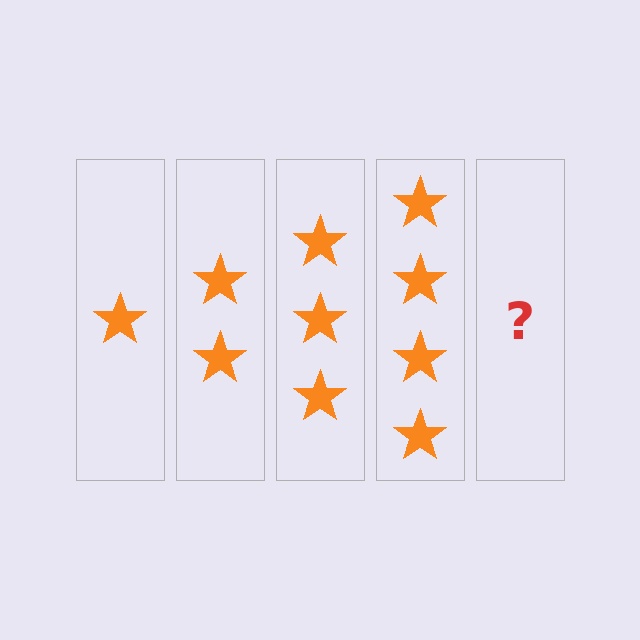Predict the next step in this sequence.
The next step is 5 stars.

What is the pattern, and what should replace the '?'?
The pattern is that each step adds one more star. The '?' should be 5 stars.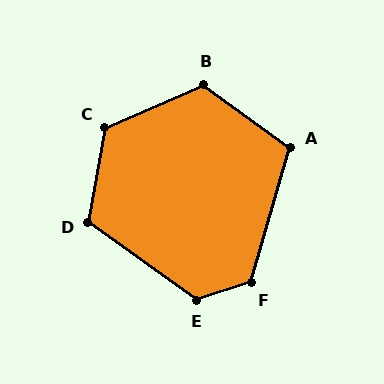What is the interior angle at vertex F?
Approximately 124 degrees (obtuse).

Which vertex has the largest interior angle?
E, at approximately 126 degrees.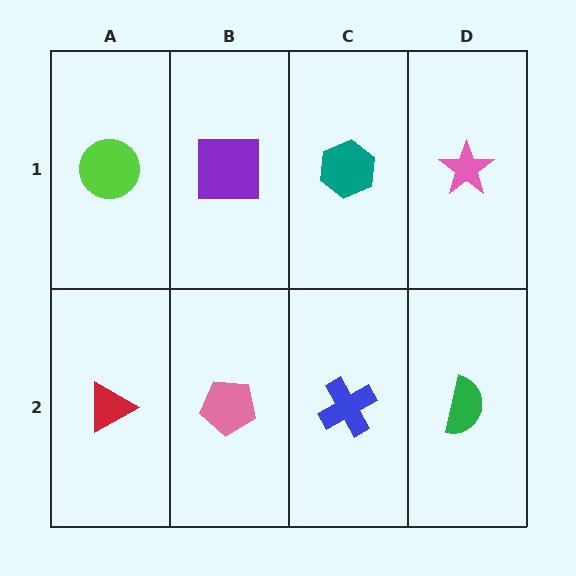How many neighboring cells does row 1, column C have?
3.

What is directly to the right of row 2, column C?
A green semicircle.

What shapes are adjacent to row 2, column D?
A pink star (row 1, column D), a blue cross (row 2, column C).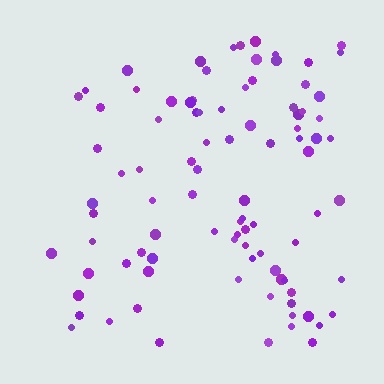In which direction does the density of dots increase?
From left to right, with the right side densest.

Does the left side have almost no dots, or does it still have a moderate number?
Still a moderate number, just noticeably fewer than the right.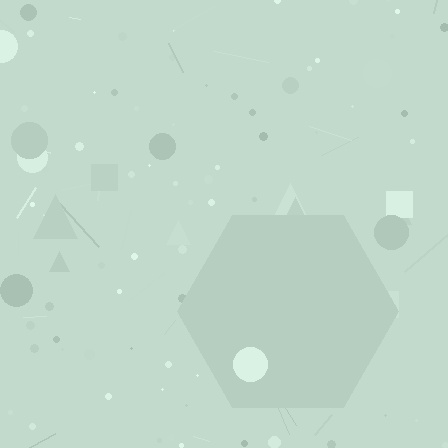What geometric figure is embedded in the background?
A hexagon is embedded in the background.